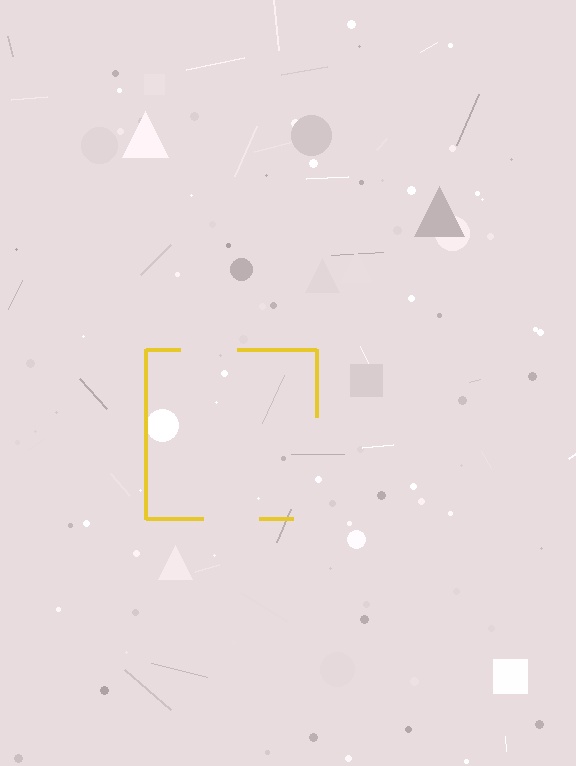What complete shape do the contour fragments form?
The contour fragments form a square.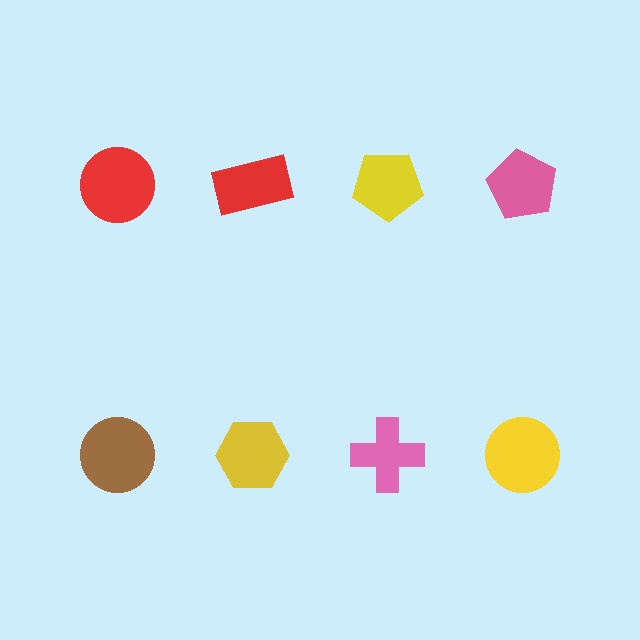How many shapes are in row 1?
4 shapes.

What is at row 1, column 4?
A pink pentagon.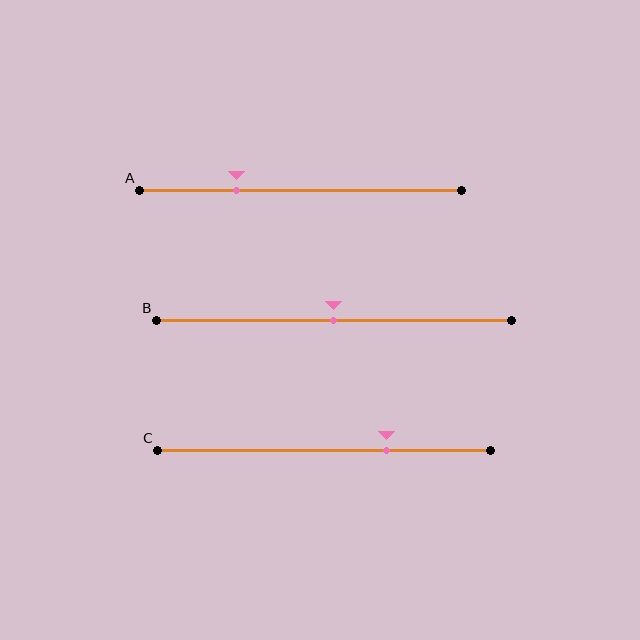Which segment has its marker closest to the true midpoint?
Segment B has its marker closest to the true midpoint.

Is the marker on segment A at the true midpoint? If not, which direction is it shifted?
No, the marker on segment A is shifted to the left by about 20% of the segment length.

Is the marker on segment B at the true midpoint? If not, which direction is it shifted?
Yes, the marker on segment B is at the true midpoint.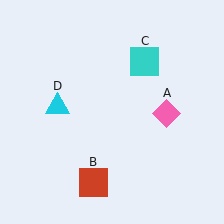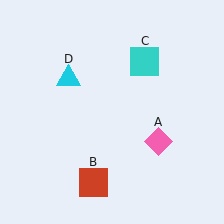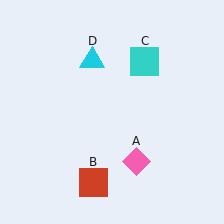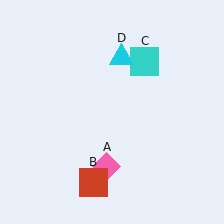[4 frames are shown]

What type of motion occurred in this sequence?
The pink diamond (object A), cyan triangle (object D) rotated clockwise around the center of the scene.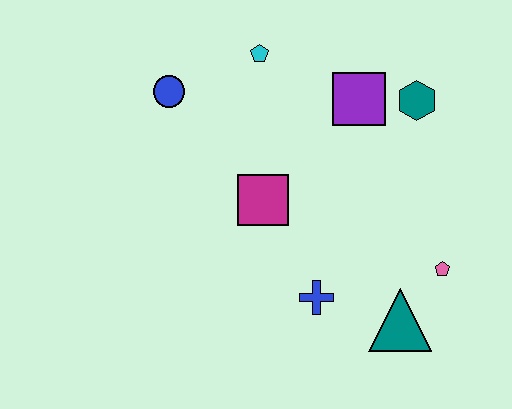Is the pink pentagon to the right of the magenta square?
Yes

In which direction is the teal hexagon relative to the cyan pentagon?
The teal hexagon is to the right of the cyan pentagon.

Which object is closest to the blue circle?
The cyan pentagon is closest to the blue circle.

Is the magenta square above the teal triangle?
Yes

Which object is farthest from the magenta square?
The pink pentagon is farthest from the magenta square.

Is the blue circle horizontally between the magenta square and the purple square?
No